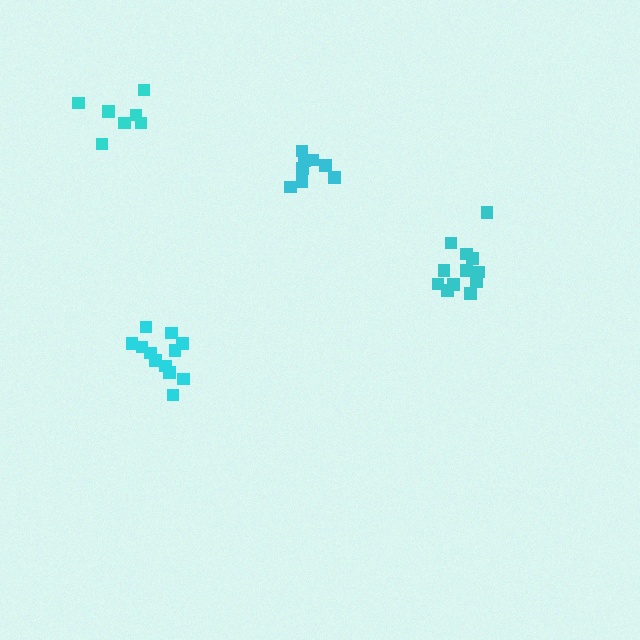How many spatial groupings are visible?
There are 4 spatial groupings.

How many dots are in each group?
Group 1: 12 dots, Group 2: 8 dots, Group 3: 13 dots, Group 4: 7 dots (40 total).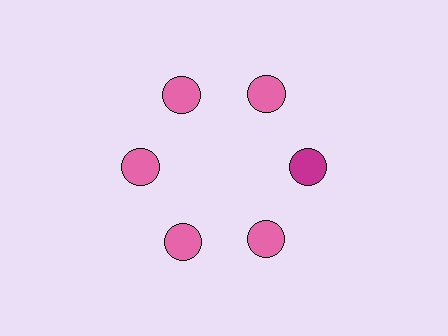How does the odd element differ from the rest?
It has a different color: magenta instead of pink.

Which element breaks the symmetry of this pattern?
The magenta circle at roughly the 3 o'clock position breaks the symmetry. All other shapes are pink circles.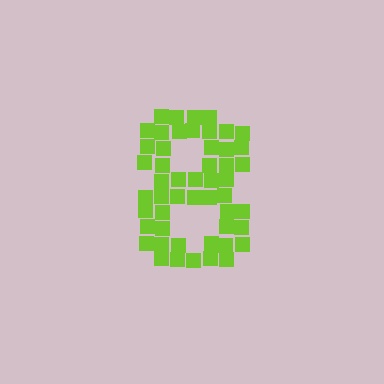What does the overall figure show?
The overall figure shows the digit 8.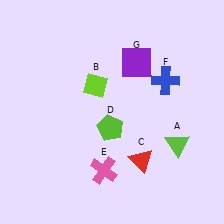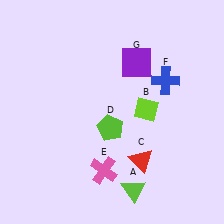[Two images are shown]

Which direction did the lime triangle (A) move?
The lime triangle (A) moved down.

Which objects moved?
The objects that moved are: the lime triangle (A), the lime diamond (B).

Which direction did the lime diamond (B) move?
The lime diamond (B) moved right.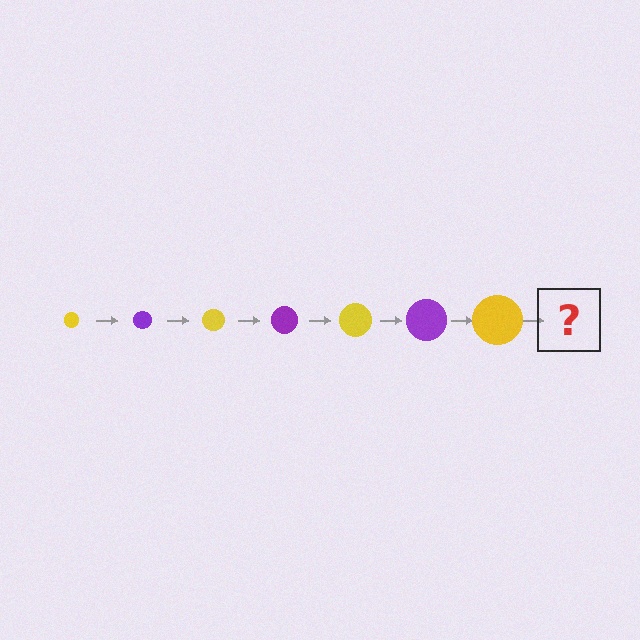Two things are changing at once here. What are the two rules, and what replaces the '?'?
The two rules are that the circle grows larger each step and the color cycles through yellow and purple. The '?' should be a purple circle, larger than the previous one.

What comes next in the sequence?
The next element should be a purple circle, larger than the previous one.